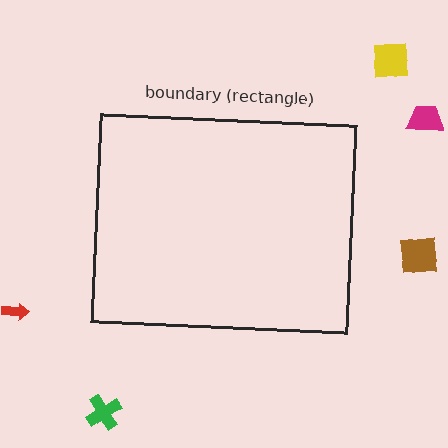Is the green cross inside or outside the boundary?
Outside.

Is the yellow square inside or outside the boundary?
Outside.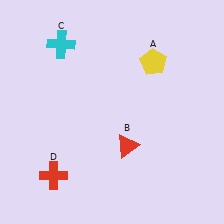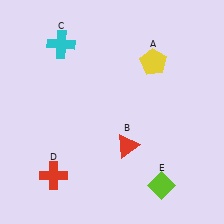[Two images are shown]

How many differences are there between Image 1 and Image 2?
There is 1 difference between the two images.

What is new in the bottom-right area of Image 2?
A lime diamond (E) was added in the bottom-right area of Image 2.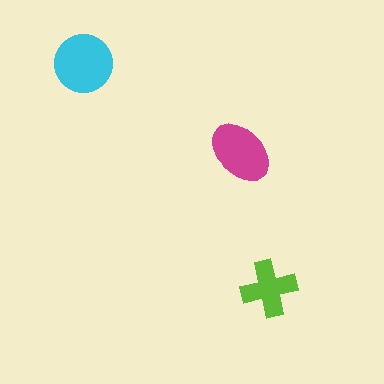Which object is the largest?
The cyan circle.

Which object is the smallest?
The lime cross.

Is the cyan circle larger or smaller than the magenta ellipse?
Larger.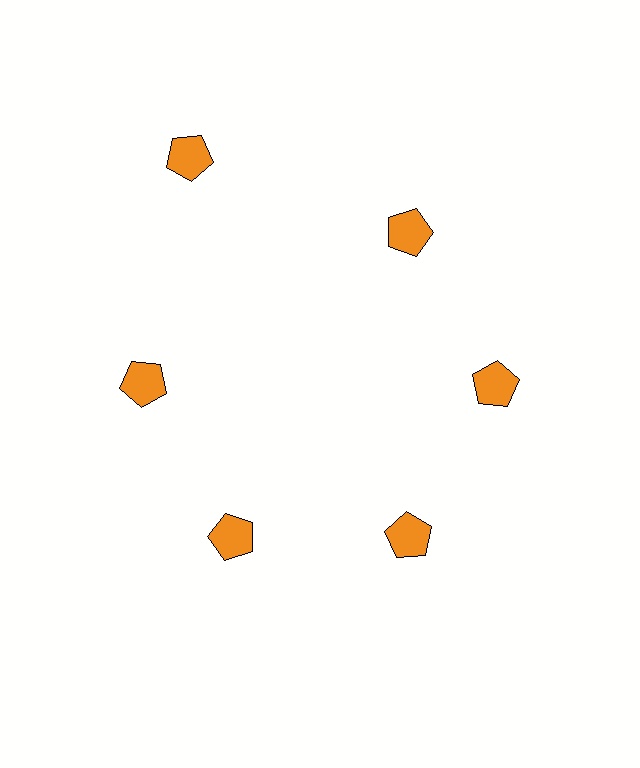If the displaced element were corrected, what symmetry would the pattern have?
It would have 6-fold rotational symmetry — the pattern would map onto itself every 60 degrees.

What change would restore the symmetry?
The symmetry would be restored by moving it inward, back onto the ring so that all 6 pentagons sit at equal angles and equal distance from the center.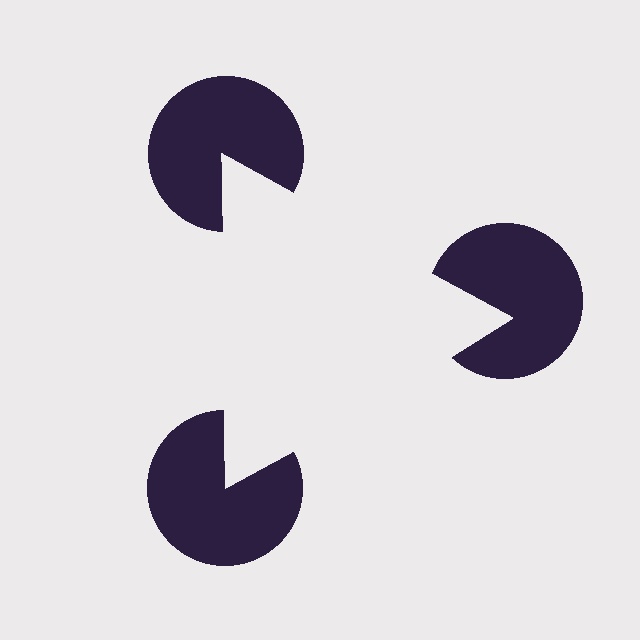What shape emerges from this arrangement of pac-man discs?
An illusory triangle — its edges are inferred from the aligned wedge cuts in the pac-man discs, not physically drawn.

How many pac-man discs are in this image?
There are 3 — one at each vertex of the illusory triangle.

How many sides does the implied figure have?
3 sides.